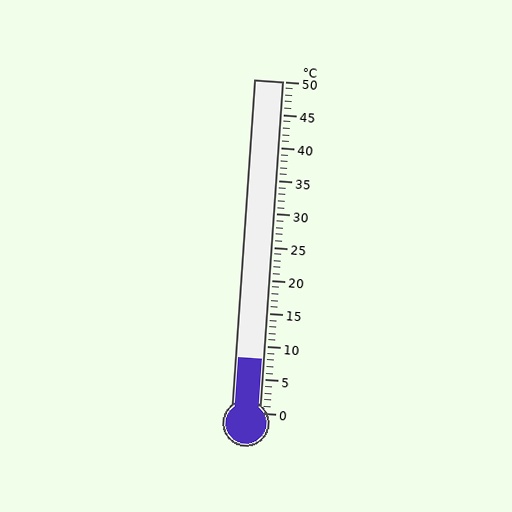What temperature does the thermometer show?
The thermometer shows approximately 8°C.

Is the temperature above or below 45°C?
The temperature is below 45°C.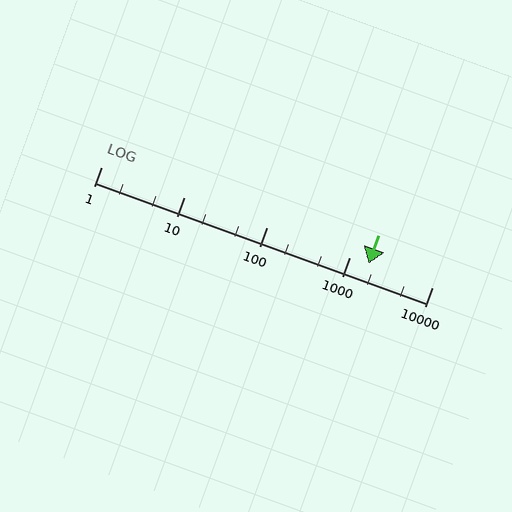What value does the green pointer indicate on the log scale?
The pointer indicates approximately 1700.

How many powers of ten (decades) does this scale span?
The scale spans 4 decades, from 1 to 10000.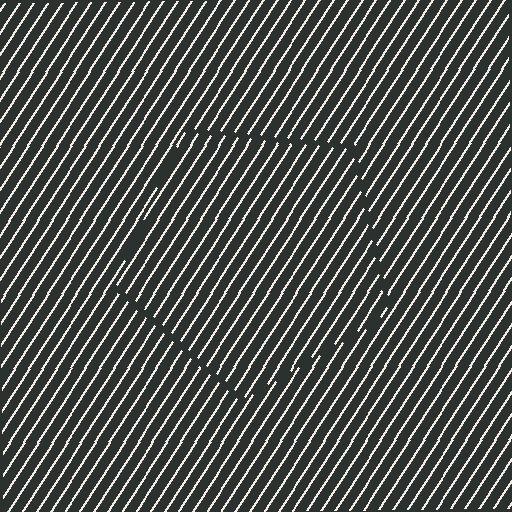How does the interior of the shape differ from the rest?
The interior of the shape contains the same grating, shifted by half a period — the contour is defined by the phase discontinuity where line-ends from the inner and outer gratings abut.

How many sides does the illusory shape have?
5 sides — the line-ends trace a pentagon.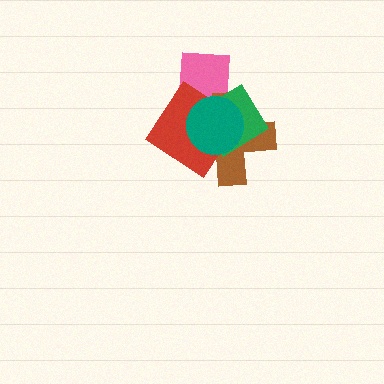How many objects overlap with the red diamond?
4 objects overlap with the red diamond.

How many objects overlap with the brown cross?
4 objects overlap with the brown cross.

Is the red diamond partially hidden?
Yes, it is partially covered by another shape.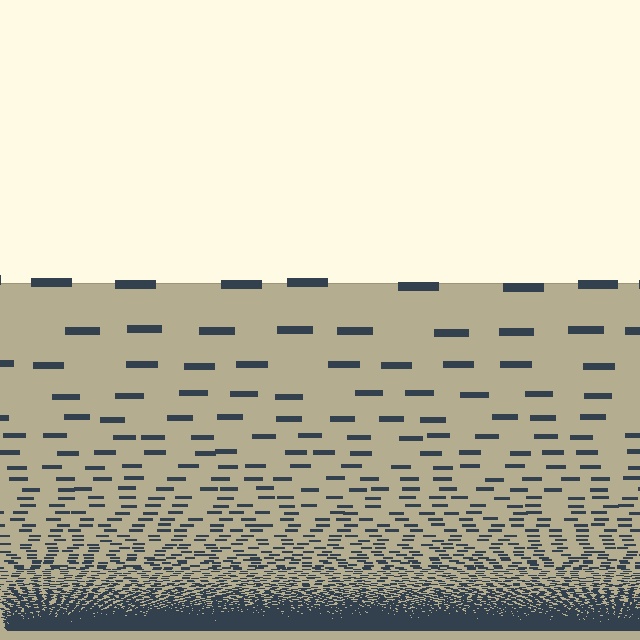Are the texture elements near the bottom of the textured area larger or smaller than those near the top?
Smaller. The gradient is inverted — elements near the bottom are smaller and denser.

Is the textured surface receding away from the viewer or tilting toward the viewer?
The surface appears to tilt toward the viewer. Texture elements get larger and sparser toward the top.